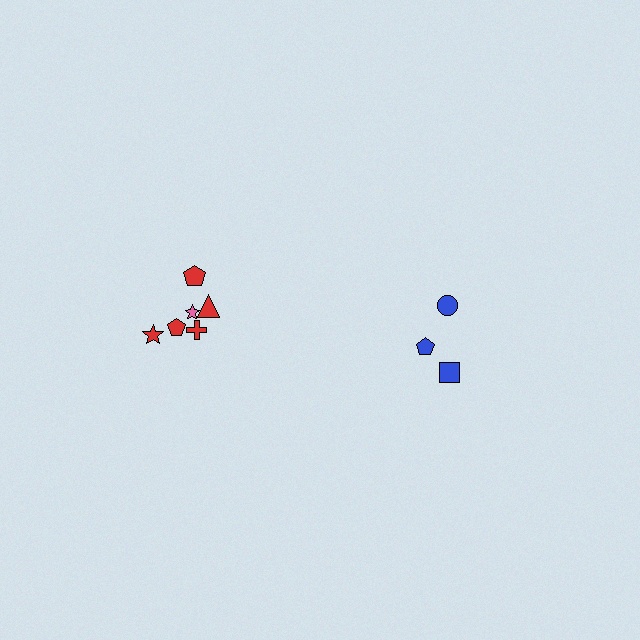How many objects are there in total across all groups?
There are 9 objects.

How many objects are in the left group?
There are 6 objects.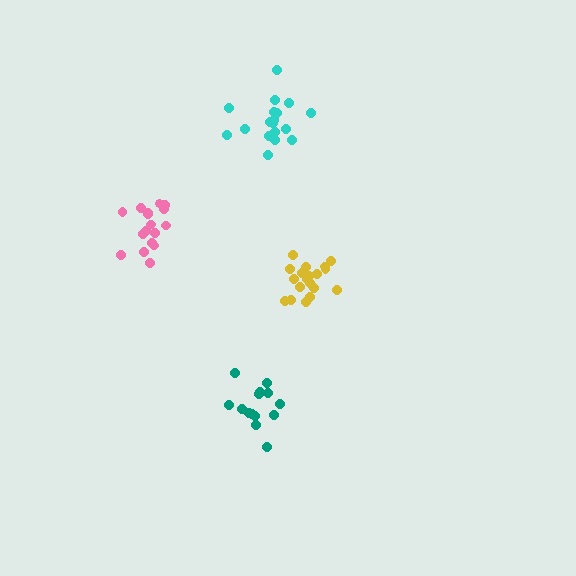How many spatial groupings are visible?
There are 4 spatial groupings.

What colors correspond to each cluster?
The clusters are colored: cyan, pink, yellow, teal.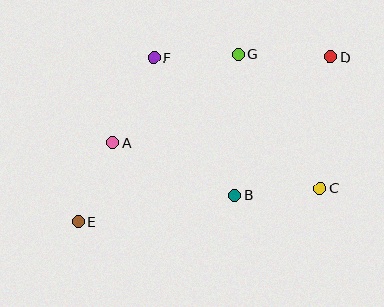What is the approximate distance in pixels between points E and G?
The distance between E and G is approximately 232 pixels.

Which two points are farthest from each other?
Points D and E are farthest from each other.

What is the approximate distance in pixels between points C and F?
The distance between C and F is approximately 211 pixels.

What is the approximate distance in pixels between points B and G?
The distance between B and G is approximately 141 pixels.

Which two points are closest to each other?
Points F and G are closest to each other.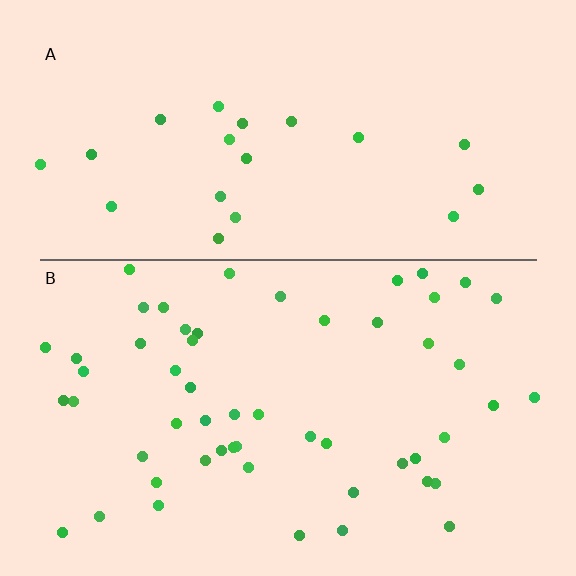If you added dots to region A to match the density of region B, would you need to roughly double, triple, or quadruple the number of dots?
Approximately triple.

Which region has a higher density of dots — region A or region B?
B (the bottom).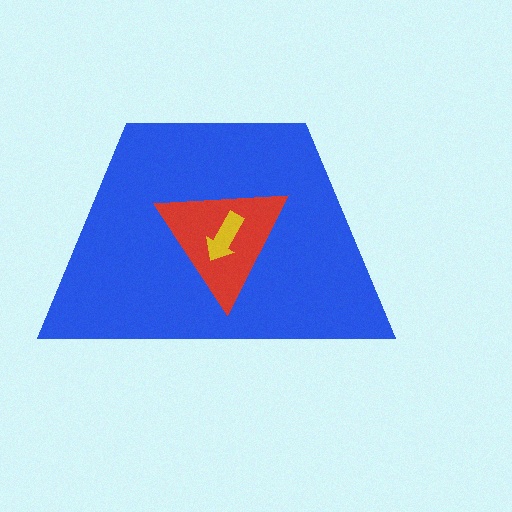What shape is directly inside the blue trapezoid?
The red triangle.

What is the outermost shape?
The blue trapezoid.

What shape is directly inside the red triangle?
The yellow arrow.